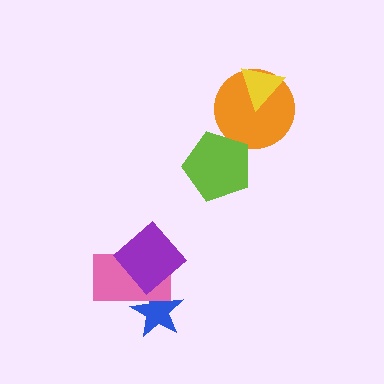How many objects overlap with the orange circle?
2 objects overlap with the orange circle.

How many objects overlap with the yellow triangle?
1 object overlaps with the yellow triangle.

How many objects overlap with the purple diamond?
1 object overlaps with the purple diamond.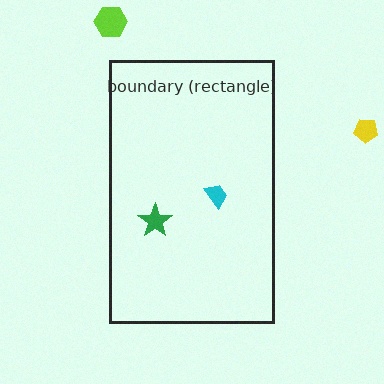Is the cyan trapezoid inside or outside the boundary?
Inside.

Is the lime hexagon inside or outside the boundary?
Outside.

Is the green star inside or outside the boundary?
Inside.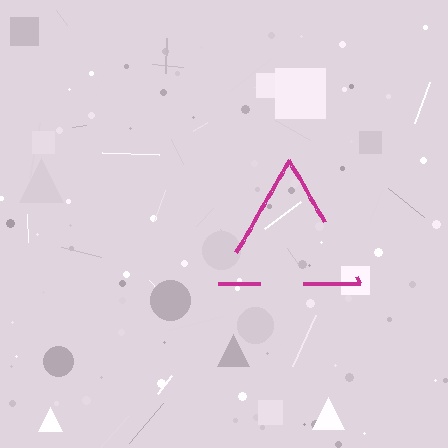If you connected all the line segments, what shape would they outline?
They would outline a triangle.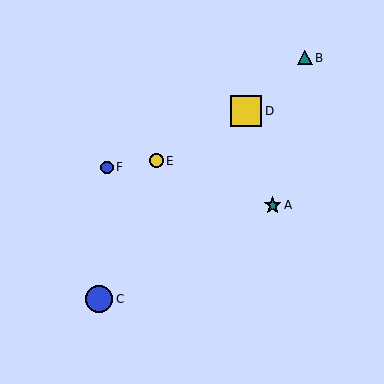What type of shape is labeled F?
Shape F is a blue circle.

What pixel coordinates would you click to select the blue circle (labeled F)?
Click at (107, 167) to select the blue circle F.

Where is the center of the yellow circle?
The center of the yellow circle is at (156, 161).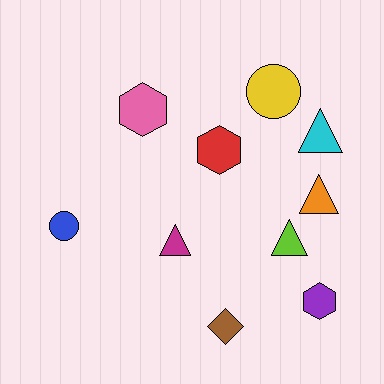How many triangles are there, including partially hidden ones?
There are 4 triangles.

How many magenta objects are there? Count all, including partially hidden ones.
There is 1 magenta object.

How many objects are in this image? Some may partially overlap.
There are 10 objects.